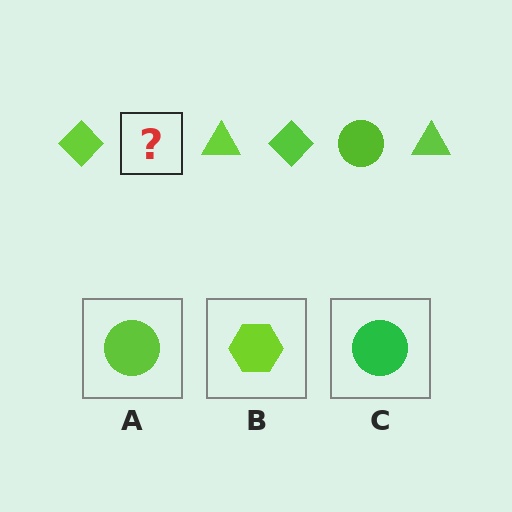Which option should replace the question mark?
Option A.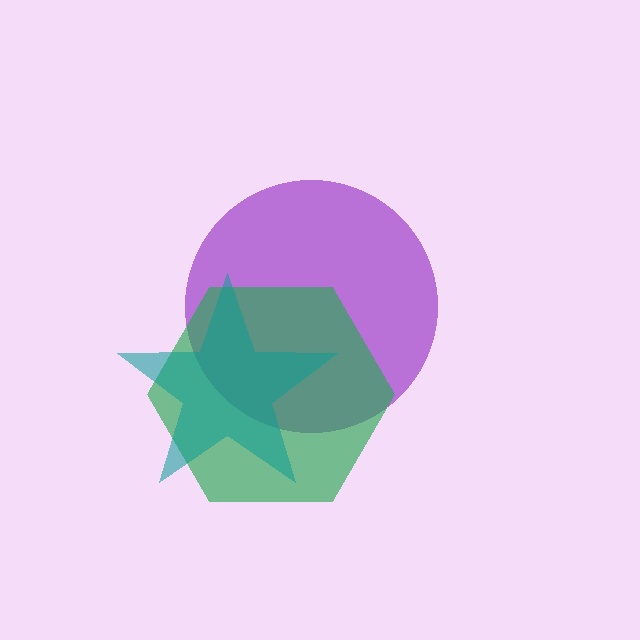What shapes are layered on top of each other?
The layered shapes are: a purple circle, a green hexagon, a teal star.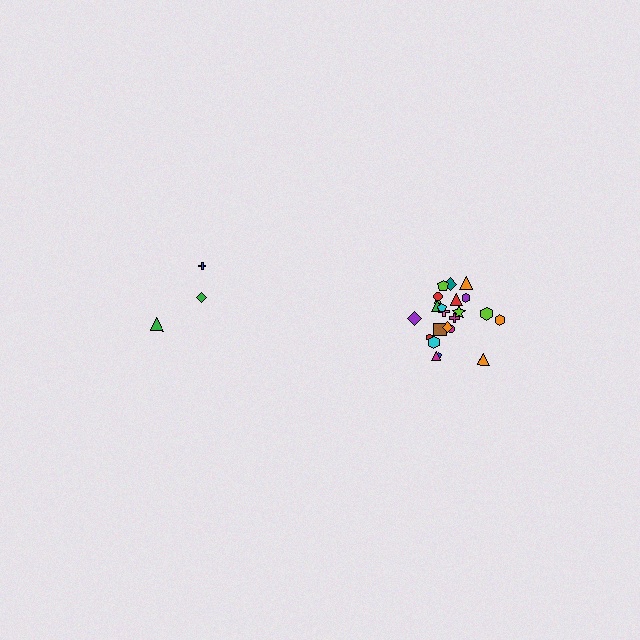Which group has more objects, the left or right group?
The right group.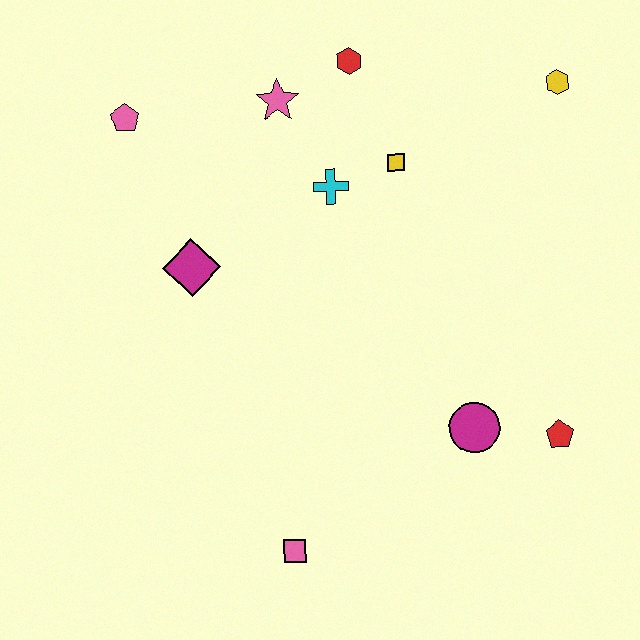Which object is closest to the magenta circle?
The red pentagon is closest to the magenta circle.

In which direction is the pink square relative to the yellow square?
The pink square is below the yellow square.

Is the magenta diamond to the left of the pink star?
Yes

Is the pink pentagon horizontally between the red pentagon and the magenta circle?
No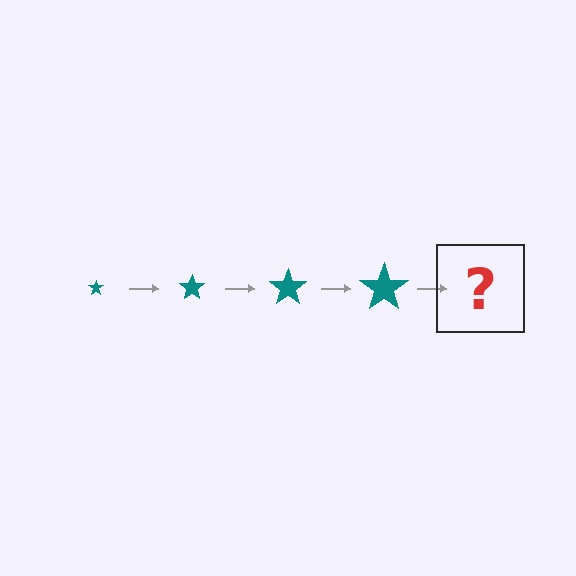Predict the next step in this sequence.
The next step is a teal star, larger than the previous one.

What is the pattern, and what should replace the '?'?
The pattern is that the star gets progressively larger each step. The '?' should be a teal star, larger than the previous one.